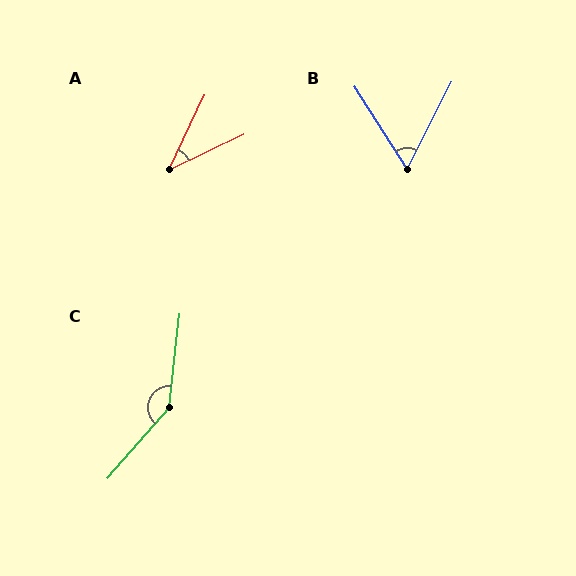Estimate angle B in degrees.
Approximately 60 degrees.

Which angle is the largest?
C, at approximately 145 degrees.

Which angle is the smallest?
A, at approximately 39 degrees.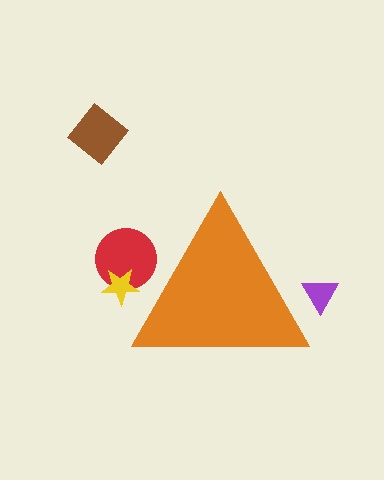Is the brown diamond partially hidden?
No, the brown diamond is fully visible.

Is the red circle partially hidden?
Yes, the red circle is partially hidden behind the orange triangle.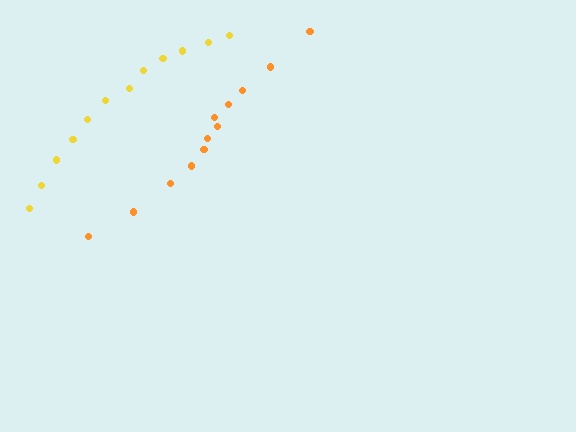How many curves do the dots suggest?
There are 2 distinct paths.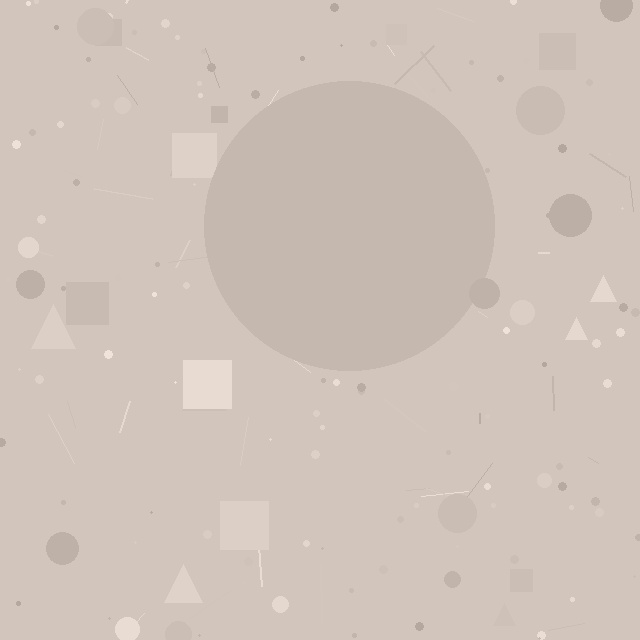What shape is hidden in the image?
A circle is hidden in the image.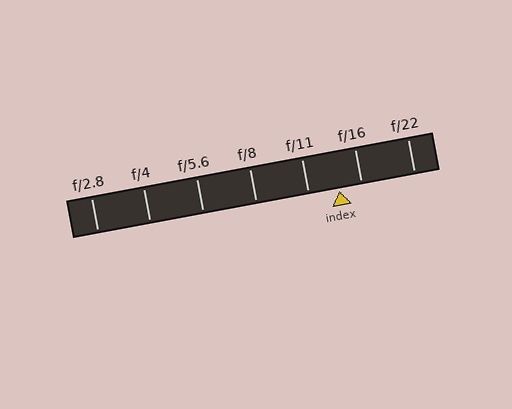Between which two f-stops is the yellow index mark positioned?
The index mark is between f/11 and f/16.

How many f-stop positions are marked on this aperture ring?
There are 7 f-stop positions marked.